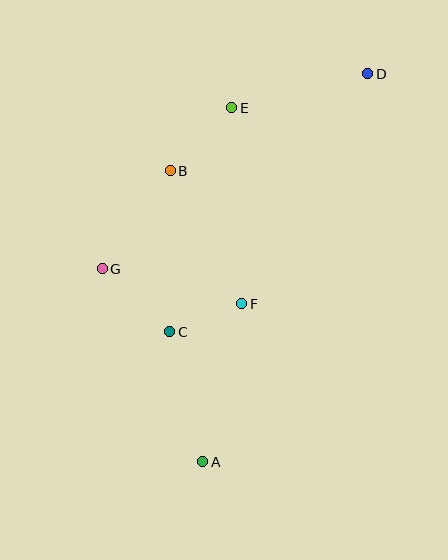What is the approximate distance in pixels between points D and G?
The distance between D and G is approximately 329 pixels.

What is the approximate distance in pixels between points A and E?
The distance between A and E is approximately 355 pixels.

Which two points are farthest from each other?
Points A and D are farthest from each other.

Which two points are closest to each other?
Points C and F are closest to each other.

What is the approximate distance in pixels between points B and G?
The distance between B and G is approximately 119 pixels.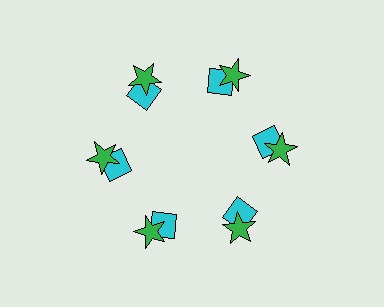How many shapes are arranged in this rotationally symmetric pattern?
There are 12 shapes, arranged in 6 groups of 2.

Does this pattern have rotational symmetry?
Yes, this pattern has 6-fold rotational symmetry. It looks the same after rotating 60 degrees around the center.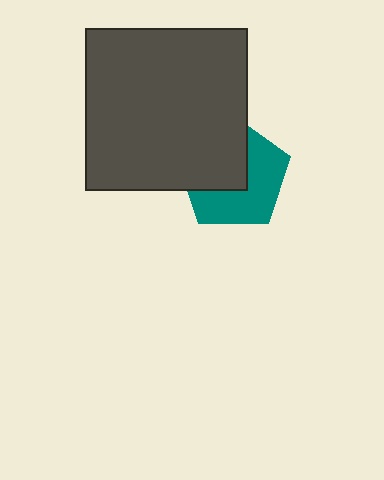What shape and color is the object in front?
The object in front is a dark gray square.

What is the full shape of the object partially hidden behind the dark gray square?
The partially hidden object is a teal pentagon.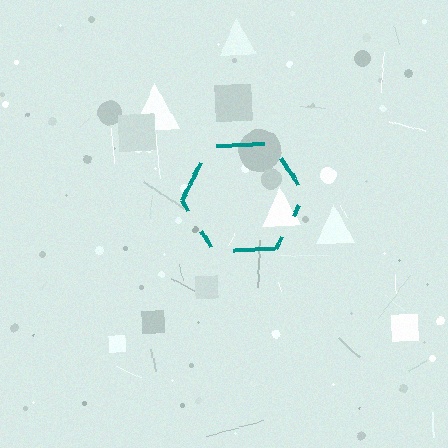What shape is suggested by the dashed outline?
The dashed outline suggests a hexagon.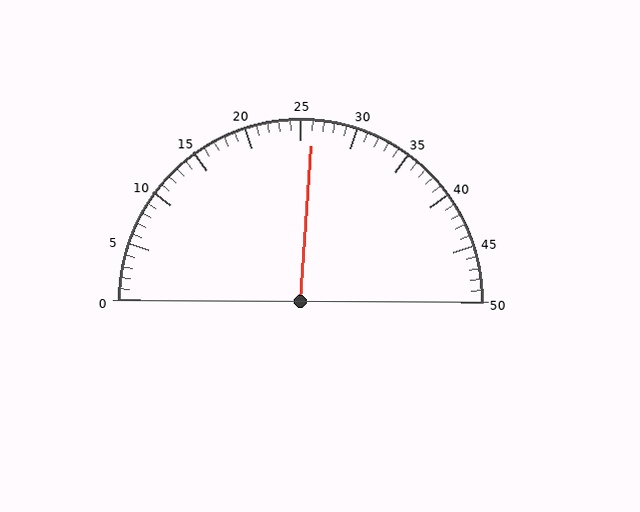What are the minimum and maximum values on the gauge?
The gauge ranges from 0 to 50.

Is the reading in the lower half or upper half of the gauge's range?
The reading is in the upper half of the range (0 to 50).